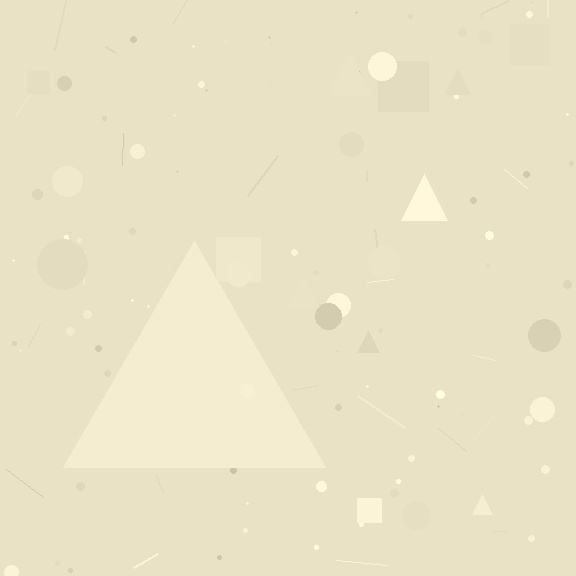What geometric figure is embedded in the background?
A triangle is embedded in the background.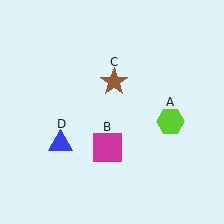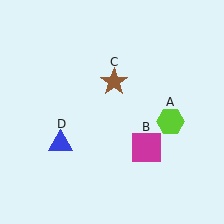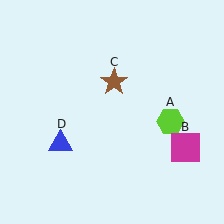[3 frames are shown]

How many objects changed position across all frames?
1 object changed position: magenta square (object B).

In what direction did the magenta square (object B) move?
The magenta square (object B) moved right.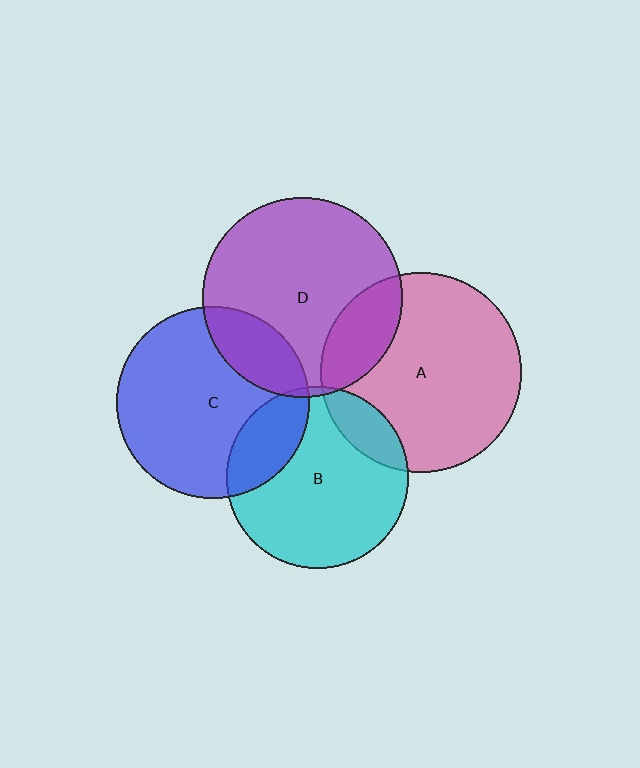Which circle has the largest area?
Circle A (pink).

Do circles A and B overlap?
Yes.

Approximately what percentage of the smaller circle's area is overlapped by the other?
Approximately 15%.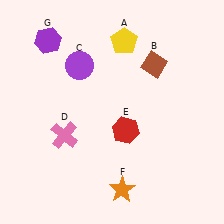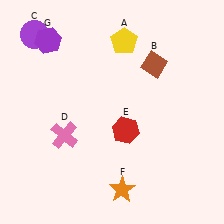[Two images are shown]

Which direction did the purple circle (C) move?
The purple circle (C) moved left.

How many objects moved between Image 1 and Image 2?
1 object moved between the two images.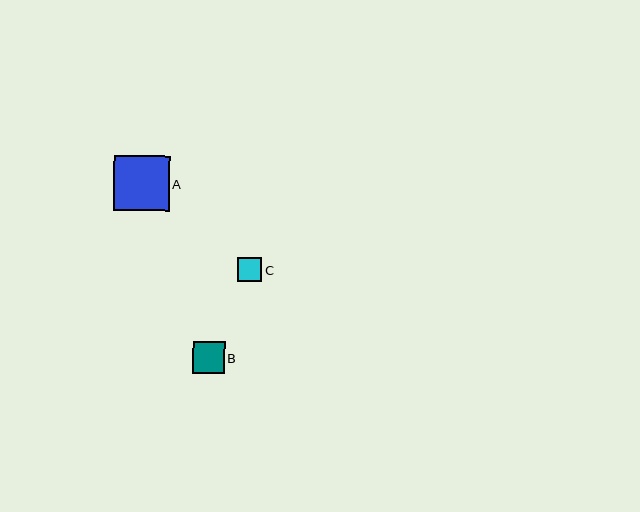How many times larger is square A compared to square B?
Square A is approximately 1.8 times the size of square B.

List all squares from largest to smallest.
From largest to smallest: A, B, C.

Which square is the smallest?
Square C is the smallest with a size of approximately 24 pixels.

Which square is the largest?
Square A is the largest with a size of approximately 55 pixels.